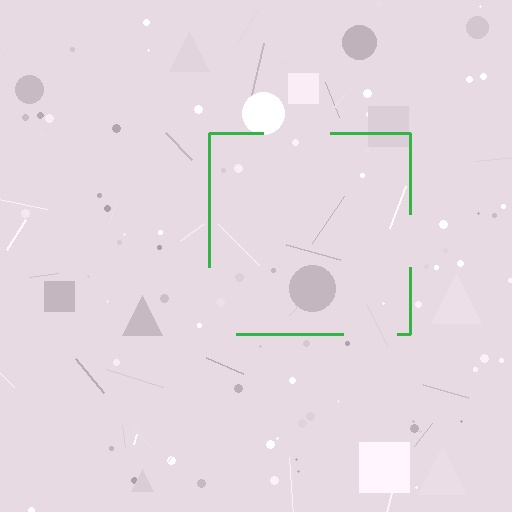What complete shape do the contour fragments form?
The contour fragments form a square.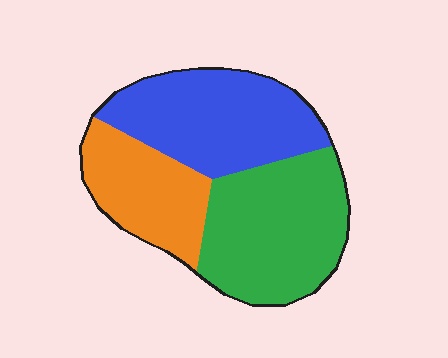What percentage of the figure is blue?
Blue takes up about three eighths (3/8) of the figure.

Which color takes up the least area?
Orange, at roughly 25%.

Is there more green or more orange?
Green.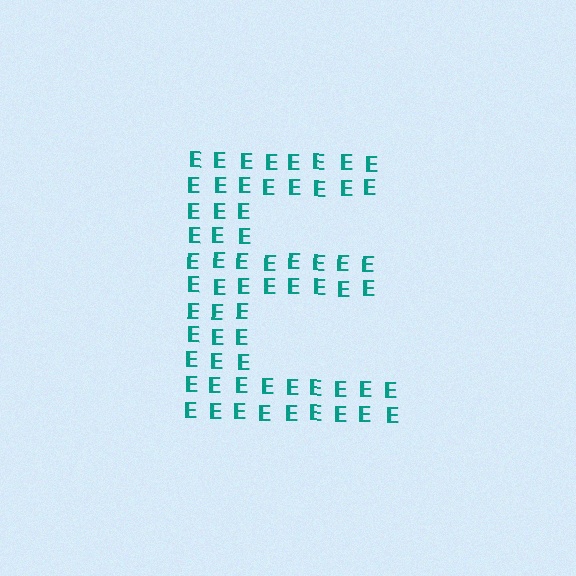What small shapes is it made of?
It is made of small letter E's.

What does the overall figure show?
The overall figure shows the letter E.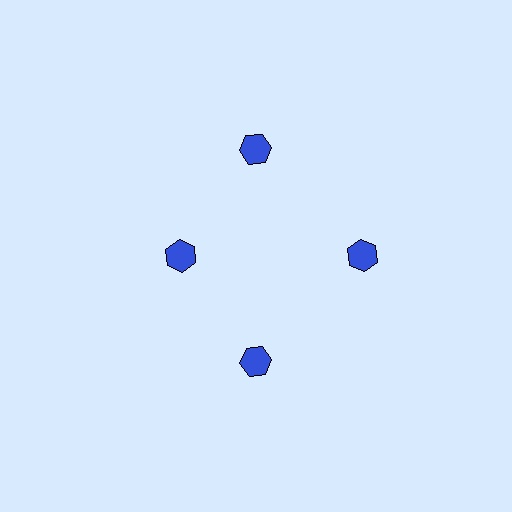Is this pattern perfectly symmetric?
No. The 4 blue hexagons are arranged in a ring, but one element near the 9 o'clock position is pulled inward toward the center, breaking the 4-fold rotational symmetry.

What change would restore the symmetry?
The symmetry would be restored by moving it outward, back onto the ring so that all 4 hexagons sit at equal angles and equal distance from the center.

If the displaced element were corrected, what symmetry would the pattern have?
It would have 4-fold rotational symmetry — the pattern would map onto itself every 90 degrees.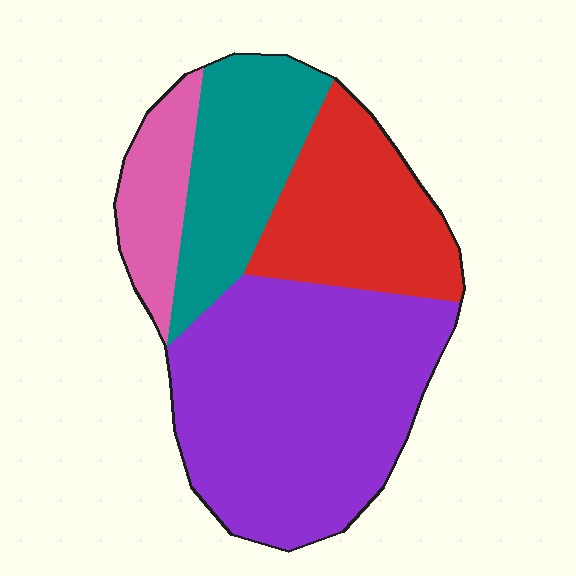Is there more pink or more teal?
Teal.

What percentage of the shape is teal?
Teal covers roughly 20% of the shape.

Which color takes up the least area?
Pink, at roughly 10%.